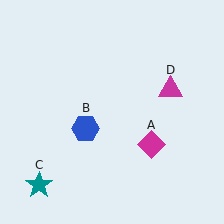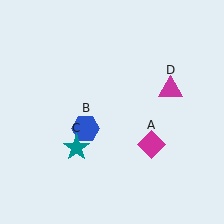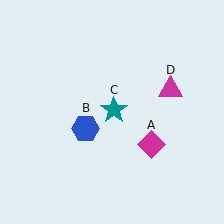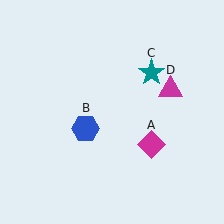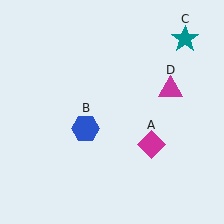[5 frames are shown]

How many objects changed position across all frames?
1 object changed position: teal star (object C).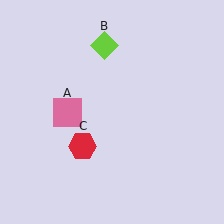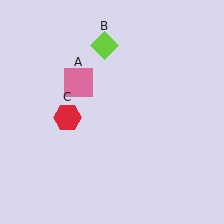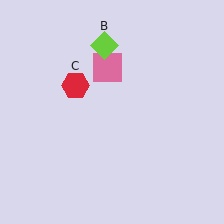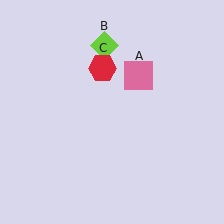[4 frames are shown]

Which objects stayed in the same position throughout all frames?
Lime diamond (object B) remained stationary.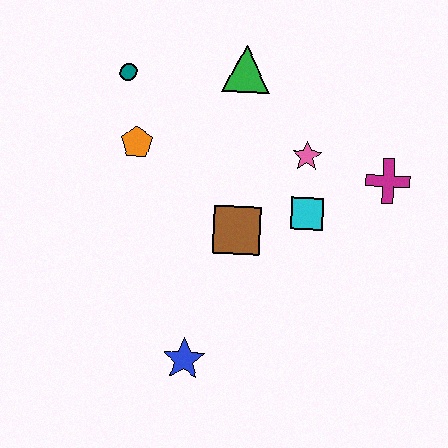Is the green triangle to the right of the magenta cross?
No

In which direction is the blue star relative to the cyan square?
The blue star is below the cyan square.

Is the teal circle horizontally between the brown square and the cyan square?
No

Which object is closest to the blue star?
The brown square is closest to the blue star.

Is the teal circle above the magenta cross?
Yes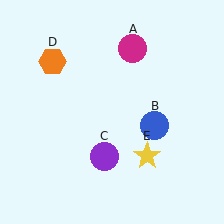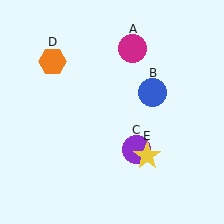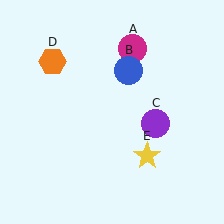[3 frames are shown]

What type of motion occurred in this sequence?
The blue circle (object B), purple circle (object C) rotated counterclockwise around the center of the scene.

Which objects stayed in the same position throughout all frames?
Magenta circle (object A) and orange hexagon (object D) and yellow star (object E) remained stationary.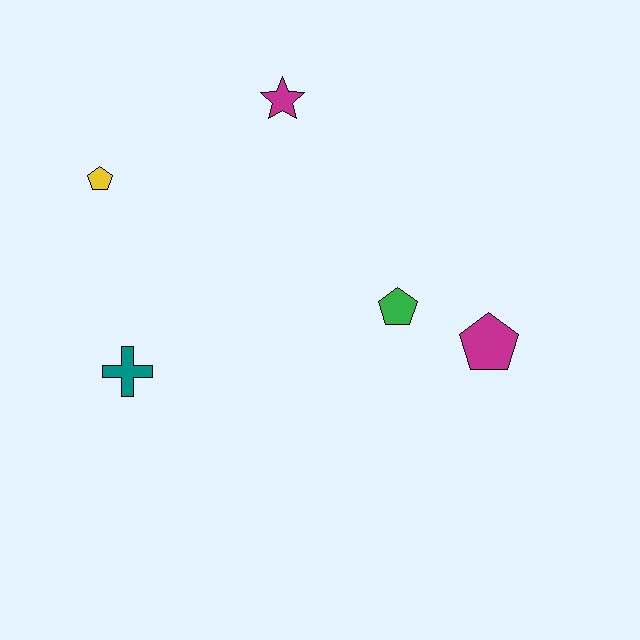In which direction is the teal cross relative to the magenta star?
The teal cross is below the magenta star.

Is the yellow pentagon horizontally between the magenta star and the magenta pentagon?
No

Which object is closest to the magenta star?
The yellow pentagon is closest to the magenta star.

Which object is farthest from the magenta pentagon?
The yellow pentagon is farthest from the magenta pentagon.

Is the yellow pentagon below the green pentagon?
No